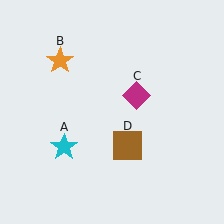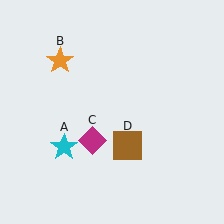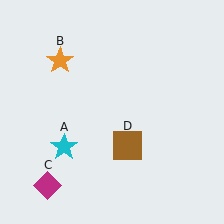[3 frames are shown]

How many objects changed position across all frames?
1 object changed position: magenta diamond (object C).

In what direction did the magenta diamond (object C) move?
The magenta diamond (object C) moved down and to the left.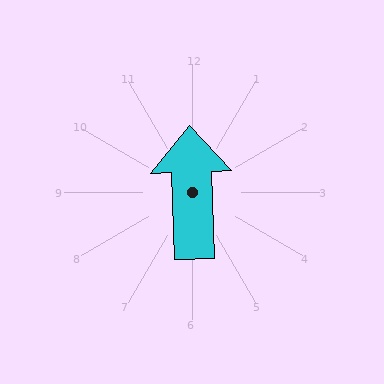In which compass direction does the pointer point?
North.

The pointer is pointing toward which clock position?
Roughly 12 o'clock.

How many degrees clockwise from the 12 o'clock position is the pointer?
Approximately 358 degrees.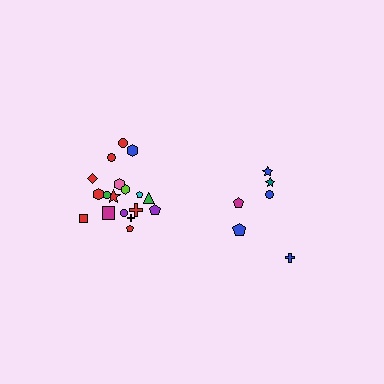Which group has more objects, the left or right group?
The left group.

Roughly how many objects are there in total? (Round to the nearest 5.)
Roughly 25 objects in total.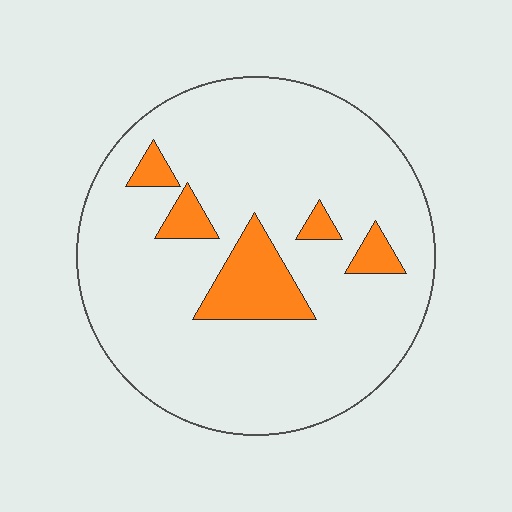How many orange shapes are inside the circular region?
5.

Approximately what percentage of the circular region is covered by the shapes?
Approximately 15%.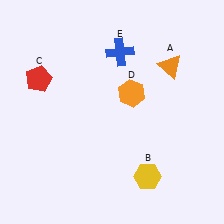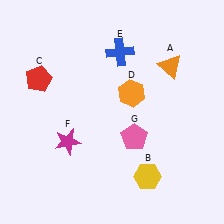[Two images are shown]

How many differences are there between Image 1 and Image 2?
There are 2 differences between the two images.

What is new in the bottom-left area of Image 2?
A magenta star (F) was added in the bottom-left area of Image 2.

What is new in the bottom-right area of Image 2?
A pink pentagon (G) was added in the bottom-right area of Image 2.